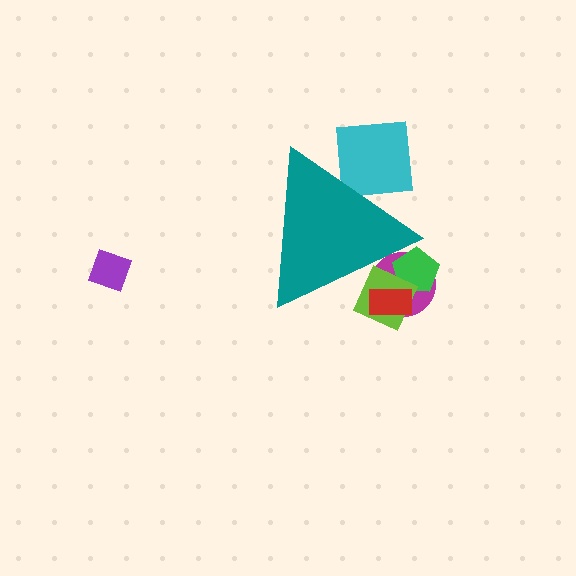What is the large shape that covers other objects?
A teal triangle.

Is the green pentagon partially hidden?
Yes, the green pentagon is partially hidden behind the teal triangle.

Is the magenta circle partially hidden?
Yes, the magenta circle is partially hidden behind the teal triangle.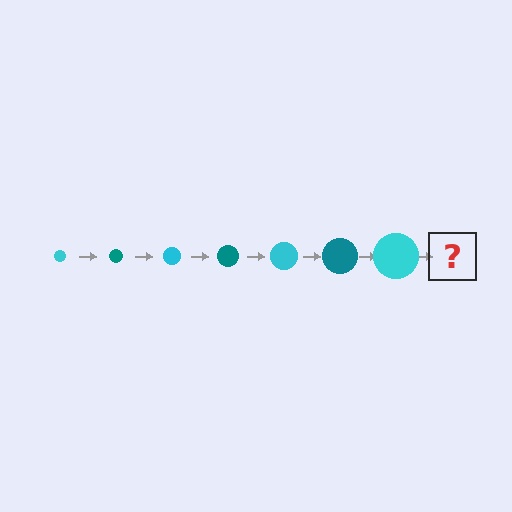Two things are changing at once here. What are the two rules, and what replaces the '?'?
The two rules are that the circle grows larger each step and the color cycles through cyan and teal. The '?' should be a teal circle, larger than the previous one.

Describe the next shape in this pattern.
It should be a teal circle, larger than the previous one.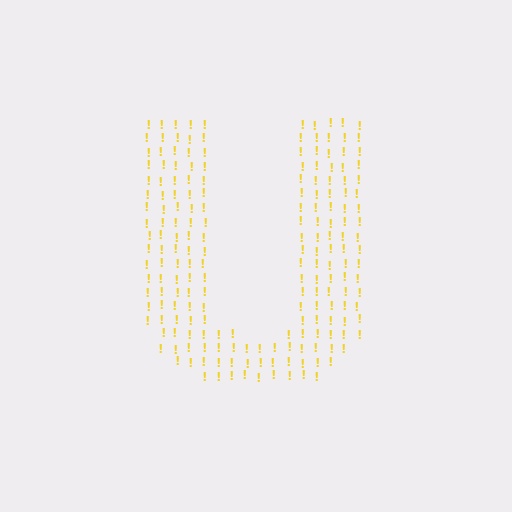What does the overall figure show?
The overall figure shows the letter U.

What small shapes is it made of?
It is made of small exclamation marks.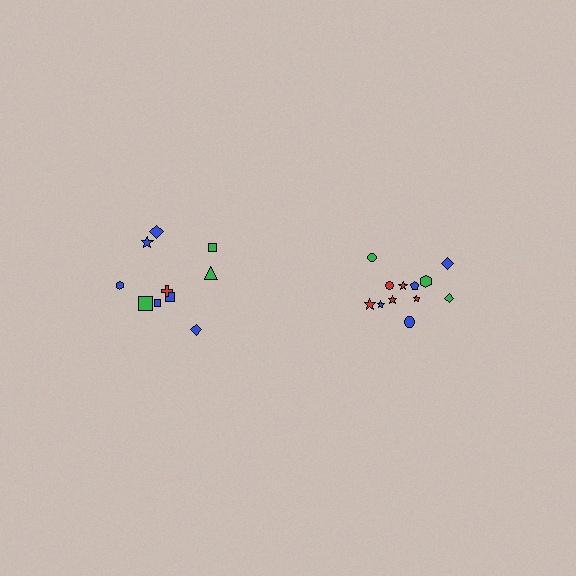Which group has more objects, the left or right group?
The right group.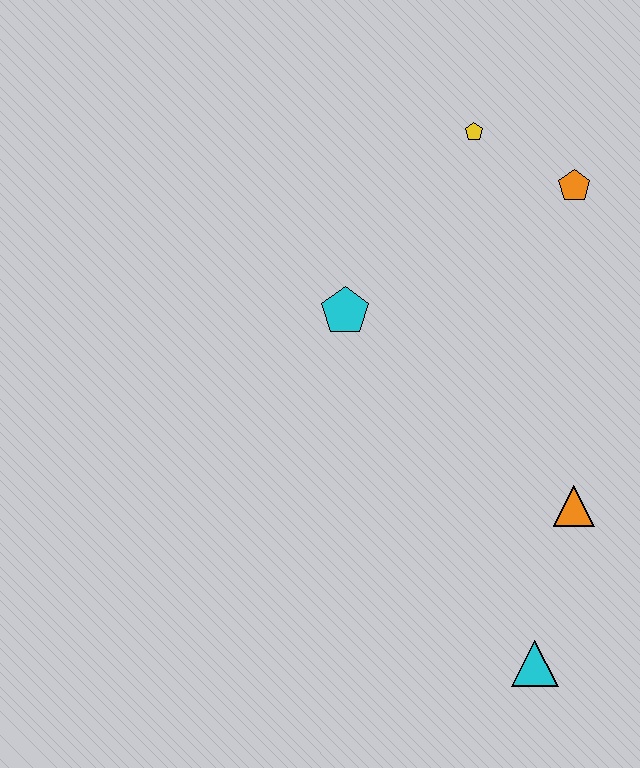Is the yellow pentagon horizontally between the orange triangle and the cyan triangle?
No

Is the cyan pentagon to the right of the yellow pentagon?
No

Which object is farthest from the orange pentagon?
The cyan triangle is farthest from the orange pentagon.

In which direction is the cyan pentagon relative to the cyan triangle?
The cyan pentagon is above the cyan triangle.